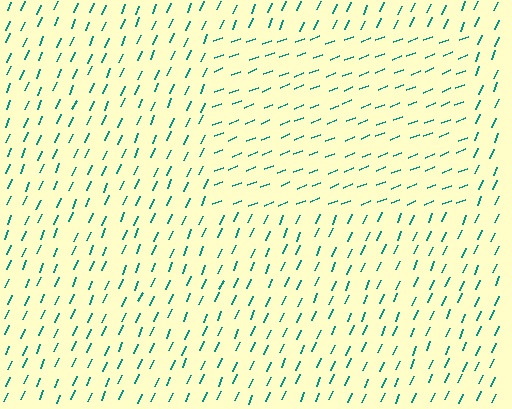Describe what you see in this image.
The image is filled with small teal line segments. A rectangle region in the image has lines oriented differently from the surrounding lines, creating a visible texture boundary.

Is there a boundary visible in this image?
Yes, there is a texture boundary formed by a change in line orientation.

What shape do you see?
I see a rectangle.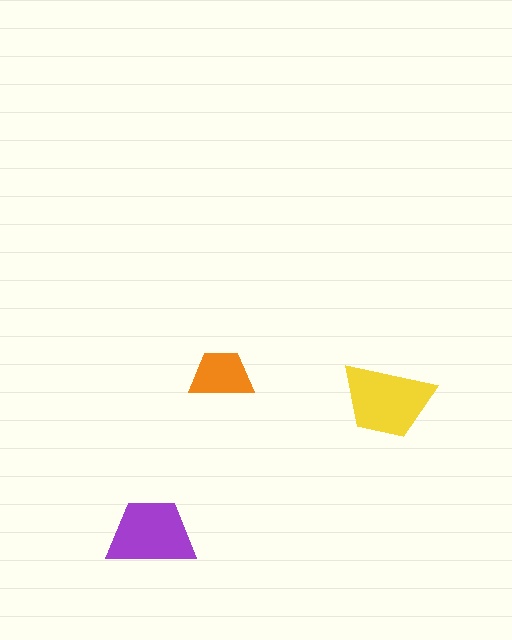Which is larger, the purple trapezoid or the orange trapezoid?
The purple one.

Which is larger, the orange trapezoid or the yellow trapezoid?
The yellow one.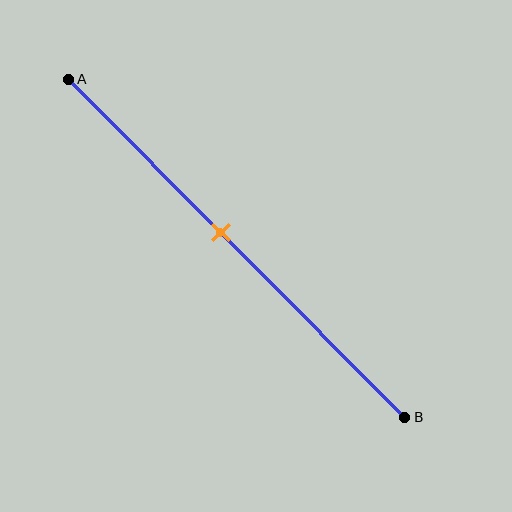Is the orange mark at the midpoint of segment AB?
No, the mark is at about 45% from A, not at the 50% midpoint.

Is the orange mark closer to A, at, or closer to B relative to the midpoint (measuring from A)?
The orange mark is closer to point A than the midpoint of segment AB.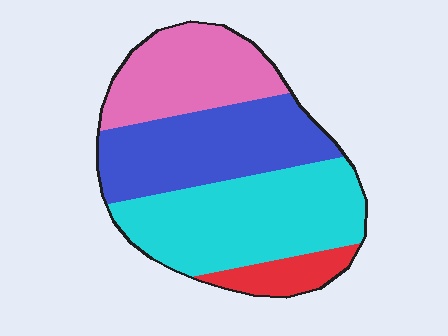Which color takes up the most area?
Cyan, at roughly 35%.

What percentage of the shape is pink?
Pink takes up about one quarter (1/4) of the shape.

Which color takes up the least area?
Red, at roughly 10%.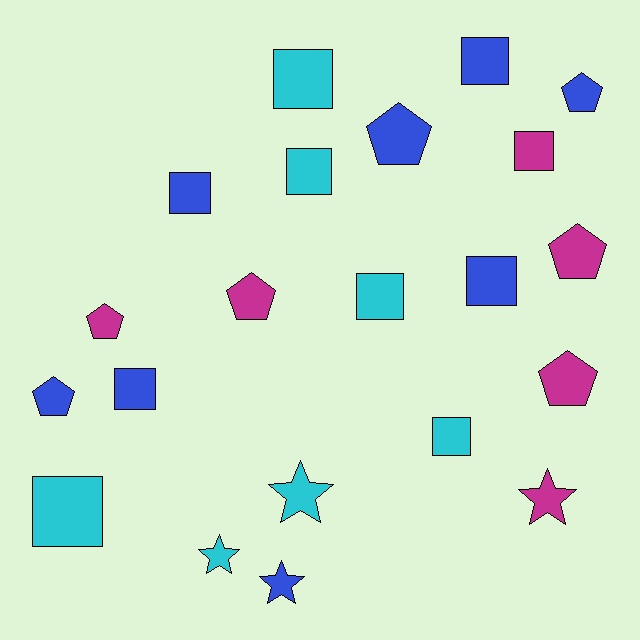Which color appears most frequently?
Blue, with 8 objects.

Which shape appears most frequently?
Square, with 10 objects.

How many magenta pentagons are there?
There are 4 magenta pentagons.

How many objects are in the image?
There are 21 objects.